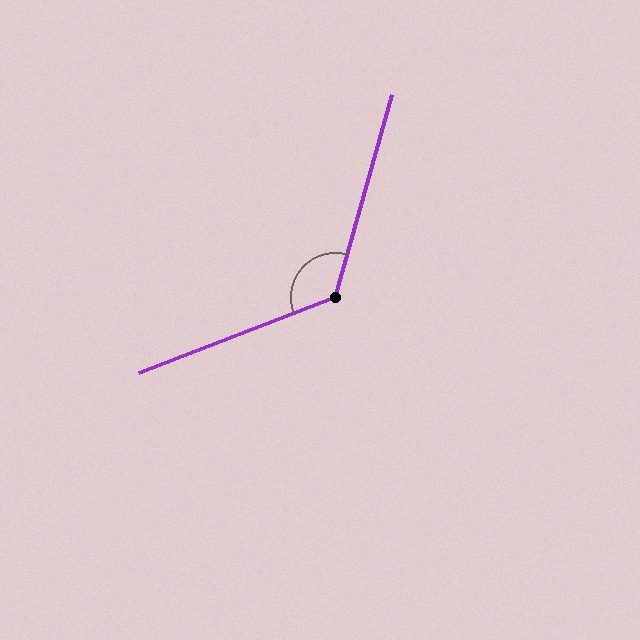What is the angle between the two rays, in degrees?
Approximately 127 degrees.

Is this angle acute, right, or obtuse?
It is obtuse.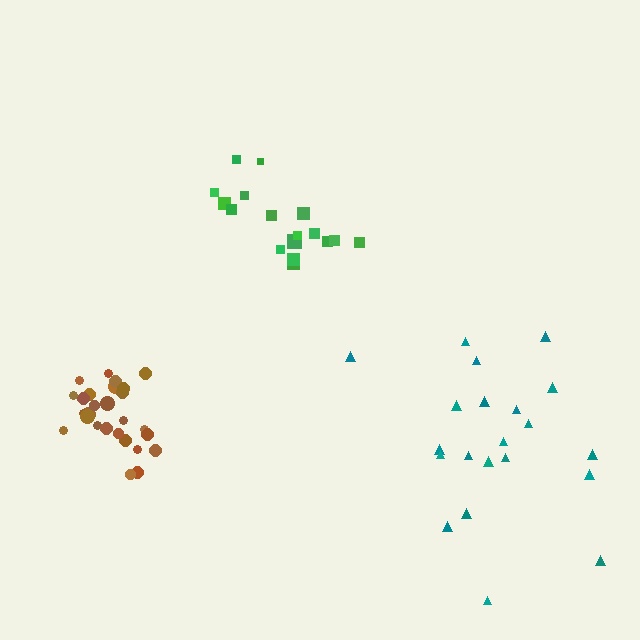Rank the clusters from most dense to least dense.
brown, green, teal.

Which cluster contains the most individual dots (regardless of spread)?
Brown (27).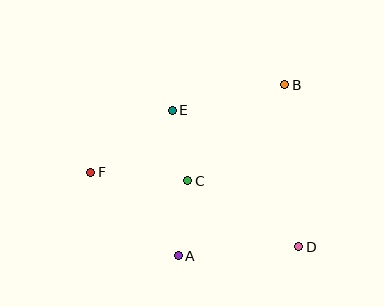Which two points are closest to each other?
Points C and E are closest to each other.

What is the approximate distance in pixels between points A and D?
The distance between A and D is approximately 121 pixels.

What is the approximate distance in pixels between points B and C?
The distance between B and C is approximately 136 pixels.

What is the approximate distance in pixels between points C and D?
The distance between C and D is approximately 129 pixels.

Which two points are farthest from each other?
Points D and F are farthest from each other.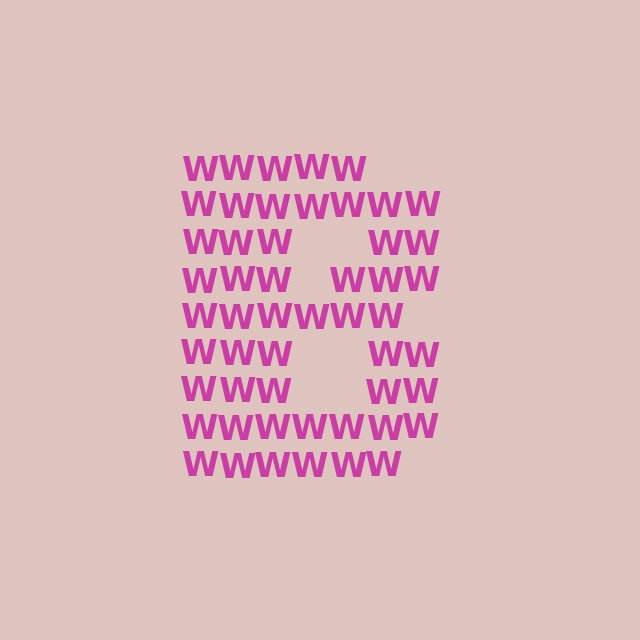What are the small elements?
The small elements are letter W's.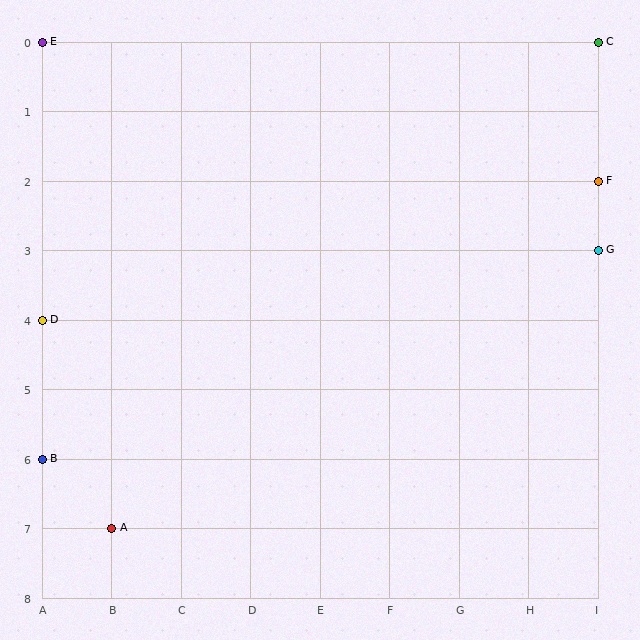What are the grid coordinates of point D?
Point D is at grid coordinates (A, 4).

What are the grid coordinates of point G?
Point G is at grid coordinates (I, 3).